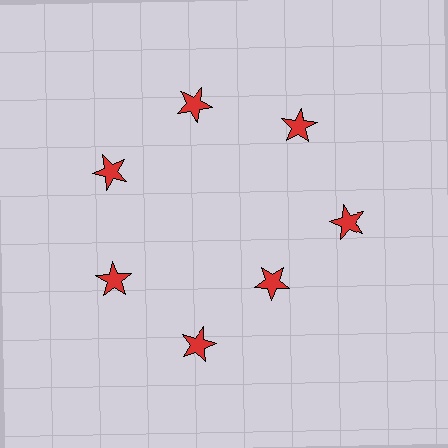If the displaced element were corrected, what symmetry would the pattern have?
It would have 7-fold rotational symmetry — the pattern would map onto itself every 51 degrees.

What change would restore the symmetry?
The symmetry would be restored by moving it outward, back onto the ring so that all 7 stars sit at equal angles and equal distance from the center.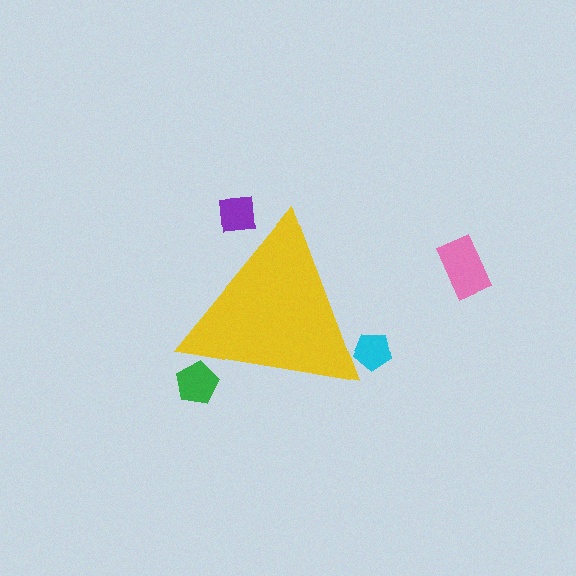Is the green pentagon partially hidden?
Yes, the green pentagon is partially hidden behind the yellow triangle.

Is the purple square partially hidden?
Yes, the purple square is partially hidden behind the yellow triangle.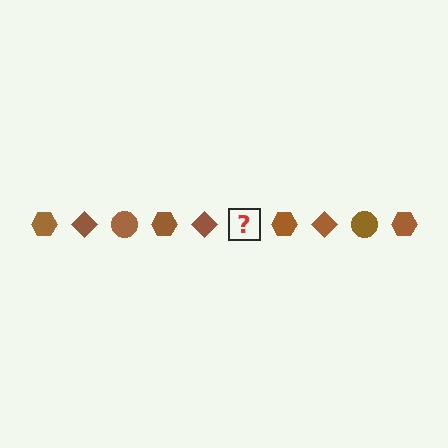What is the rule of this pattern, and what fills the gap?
The rule is that the pattern cycles through hexagon, diamond, circle shapes in brown. The gap should be filled with a brown circle.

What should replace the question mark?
The question mark should be replaced with a brown circle.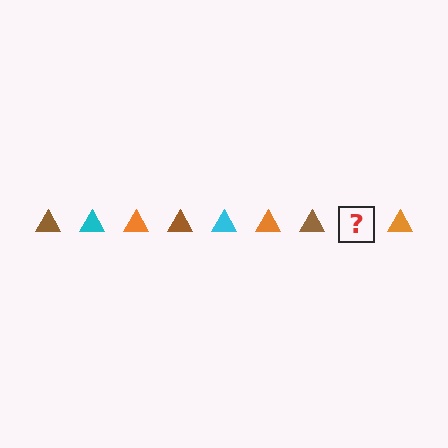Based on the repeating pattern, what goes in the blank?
The blank should be a cyan triangle.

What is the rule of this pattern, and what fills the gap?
The rule is that the pattern cycles through brown, cyan, orange triangles. The gap should be filled with a cyan triangle.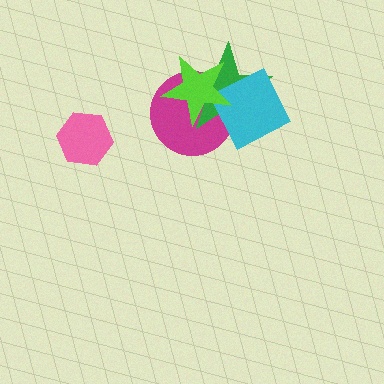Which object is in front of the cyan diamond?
The lime star is in front of the cyan diamond.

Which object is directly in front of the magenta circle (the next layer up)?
The green star is directly in front of the magenta circle.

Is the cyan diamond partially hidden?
Yes, it is partially covered by another shape.